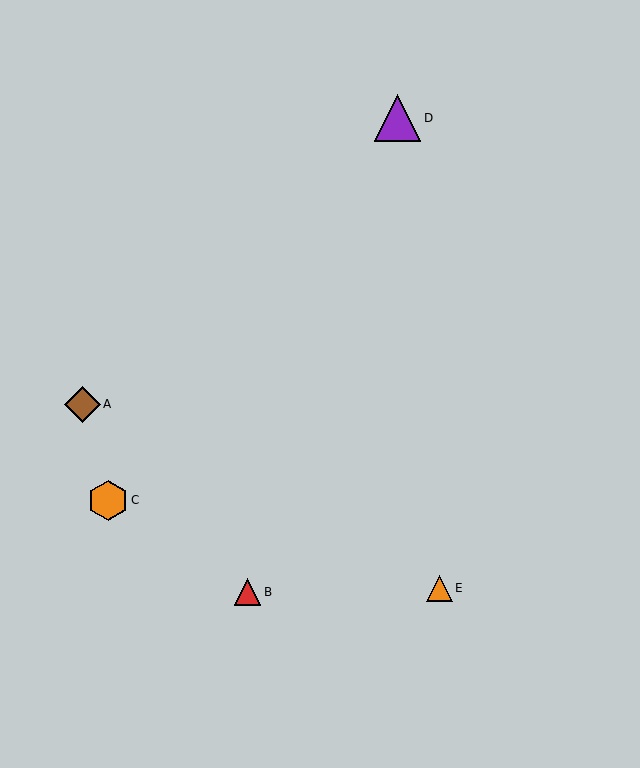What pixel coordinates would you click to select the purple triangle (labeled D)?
Click at (398, 118) to select the purple triangle D.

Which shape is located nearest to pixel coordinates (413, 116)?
The purple triangle (labeled D) at (398, 118) is nearest to that location.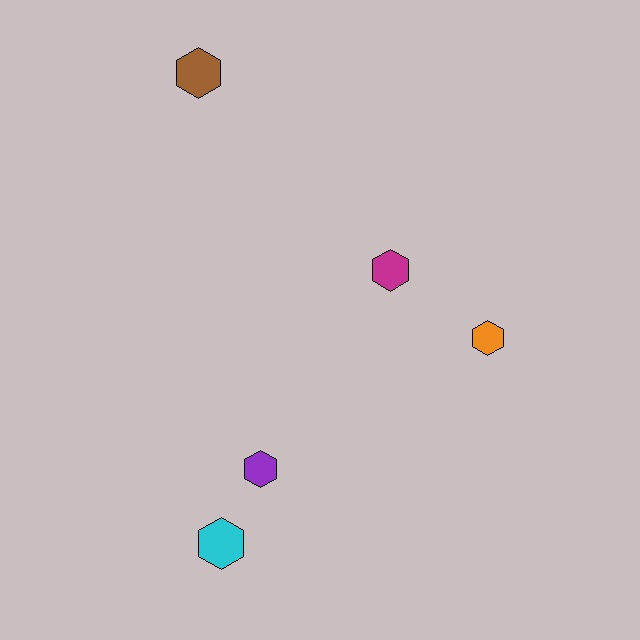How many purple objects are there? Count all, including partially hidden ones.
There is 1 purple object.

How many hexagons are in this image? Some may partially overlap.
There are 5 hexagons.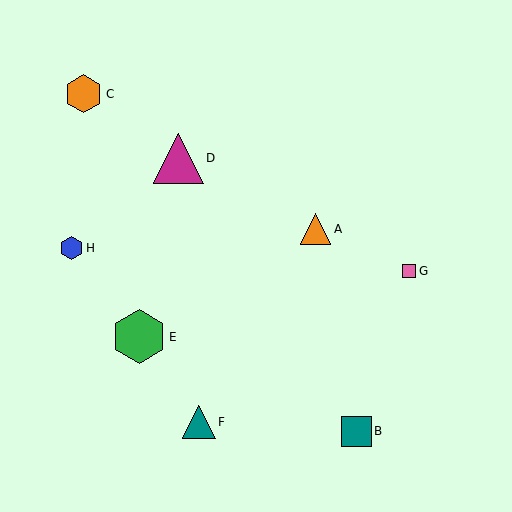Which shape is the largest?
The green hexagon (labeled E) is the largest.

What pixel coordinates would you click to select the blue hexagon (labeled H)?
Click at (72, 248) to select the blue hexagon H.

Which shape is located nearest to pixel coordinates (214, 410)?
The teal triangle (labeled F) at (199, 422) is nearest to that location.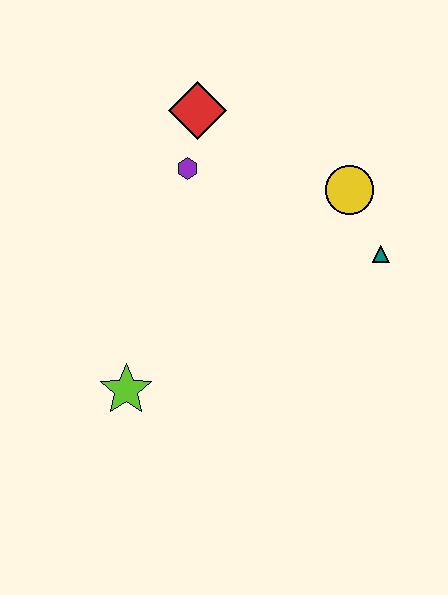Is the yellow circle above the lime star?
Yes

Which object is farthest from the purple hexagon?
The lime star is farthest from the purple hexagon.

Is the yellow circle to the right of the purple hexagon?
Yes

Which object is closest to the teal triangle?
The yellow circle is closest to the teal triangle.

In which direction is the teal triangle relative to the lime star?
The teal triangle is to the right of the lime star.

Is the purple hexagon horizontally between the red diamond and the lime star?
Yes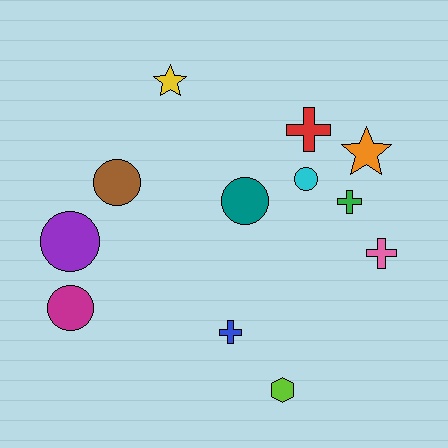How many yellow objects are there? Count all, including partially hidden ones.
There is 1 yellow object.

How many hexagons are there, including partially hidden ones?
There is 1 hexagon.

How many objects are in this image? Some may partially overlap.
There are 12 objects.